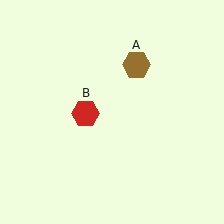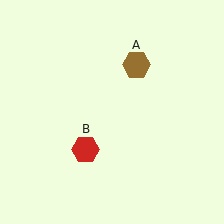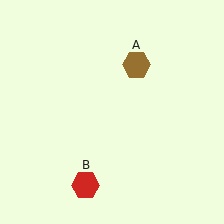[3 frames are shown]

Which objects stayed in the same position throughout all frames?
Brown hexagon (object A) remained stationary.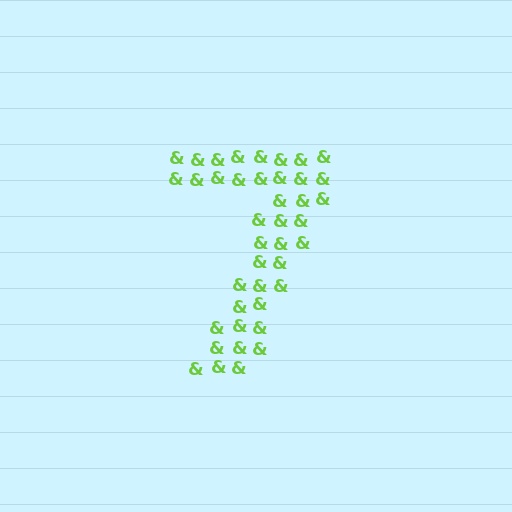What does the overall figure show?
The overall figure shows the digit 7.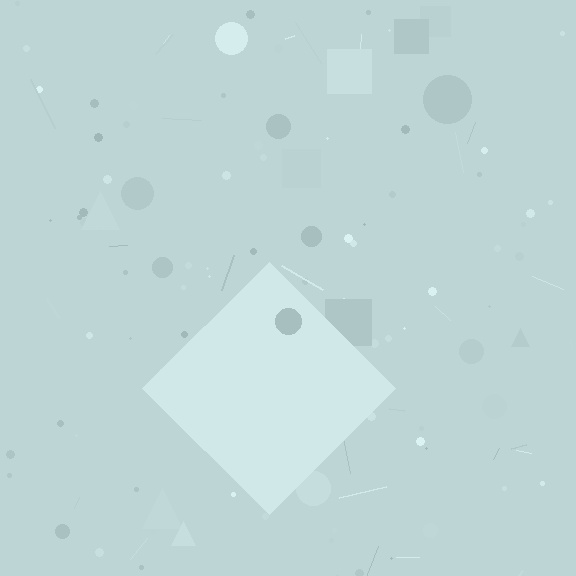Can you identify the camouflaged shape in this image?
The camouflaged shape is a diamond.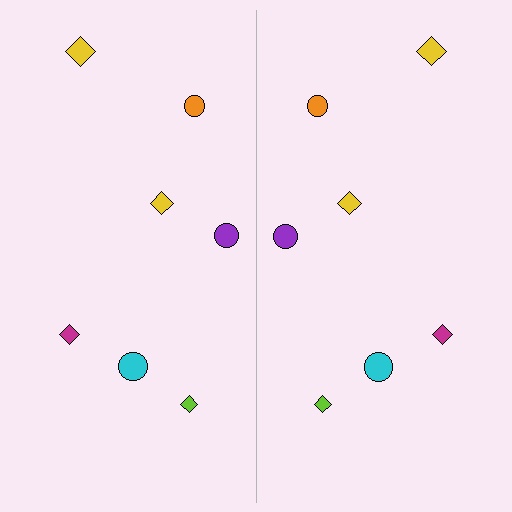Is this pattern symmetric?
Yes, this pattern has bilateral (reflection) symmetry.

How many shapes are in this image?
There are 14 shapes in this image.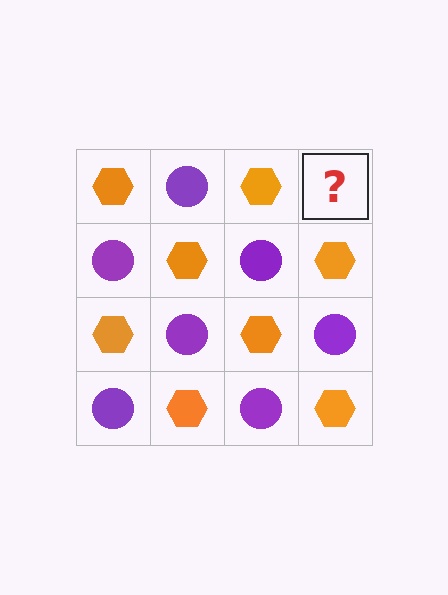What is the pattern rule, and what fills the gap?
The rule is that it alternates orange hexagon and purple circle in a checkerboard pattern. The gap should be filled with a purple circle.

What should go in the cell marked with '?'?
The missing cell should contain a purple circle.